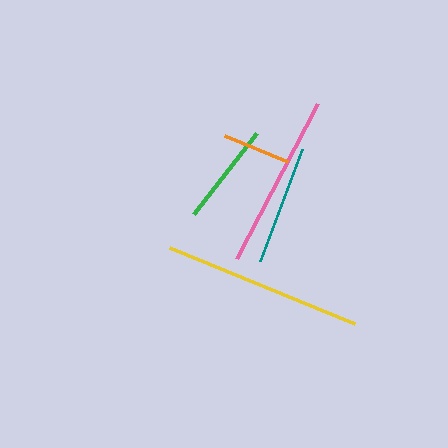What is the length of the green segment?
The green segment is approximately 103 pixels long.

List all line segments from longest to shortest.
From longest to shortest: yellow, pink, teal, green, orange.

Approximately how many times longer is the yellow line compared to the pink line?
The yellow line is approximately 1.1 times the length of the pink line.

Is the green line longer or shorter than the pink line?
The pink line is longer than the green line.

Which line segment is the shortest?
The orange line is the shortest at approximately 68 pixels.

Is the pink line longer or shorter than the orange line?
The pink line is longer than the orange line.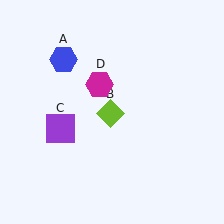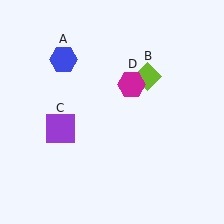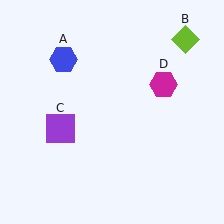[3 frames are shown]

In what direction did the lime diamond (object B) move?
The lime diamond (object B) moved up and to the right.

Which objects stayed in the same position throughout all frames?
Blue hexagon (object A) and purple square (object C) remained stationary.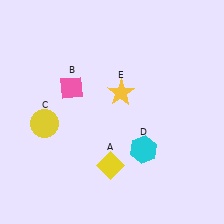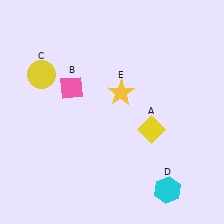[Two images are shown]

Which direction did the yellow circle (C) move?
The yellow circle (C) moved up.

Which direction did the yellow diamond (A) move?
The yellow diamond (A) moved right.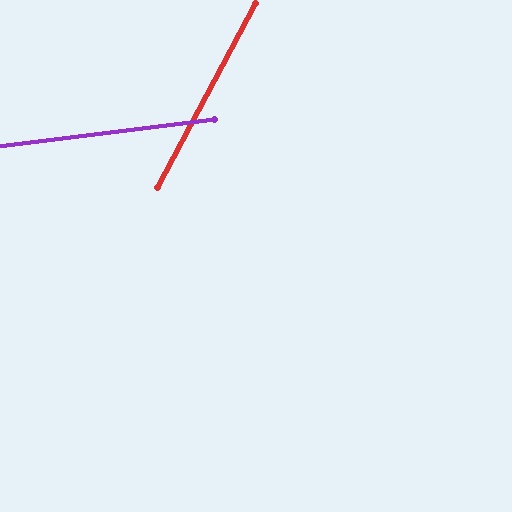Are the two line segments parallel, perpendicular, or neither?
Neither parallel nor perpendicular — they differ by about 55°.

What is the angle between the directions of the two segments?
Approximately 55 degrees.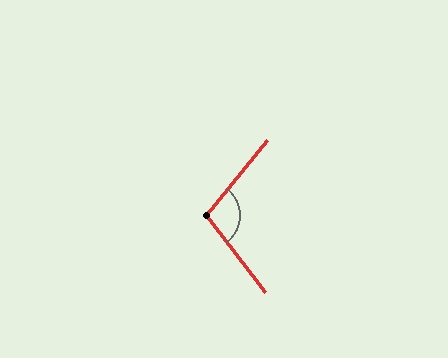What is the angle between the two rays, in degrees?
Approximately 103 degrees.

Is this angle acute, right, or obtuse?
It is obtuse.